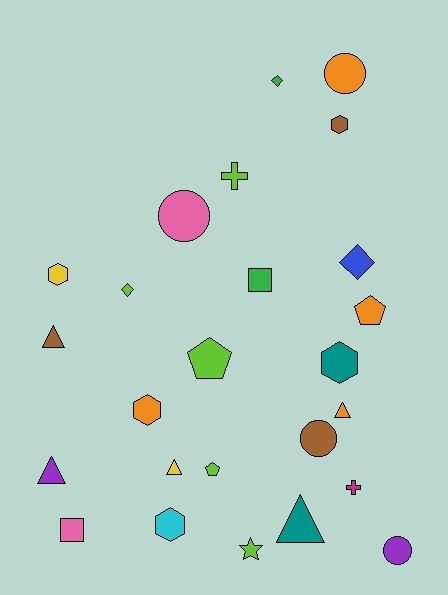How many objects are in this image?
There are 25 objects.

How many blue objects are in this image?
There is 1 blue object.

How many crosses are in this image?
There are 2 crosses.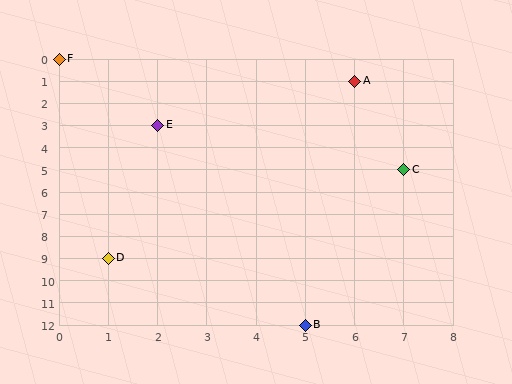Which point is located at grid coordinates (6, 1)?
Point A is at (6, 1).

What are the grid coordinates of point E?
Point E is at grid coordinates (2, 3).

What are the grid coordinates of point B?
Point B is at grid coordinates (5, 12).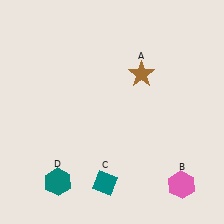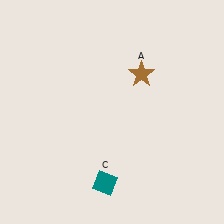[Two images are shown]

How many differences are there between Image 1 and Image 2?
There are 2 differences between the two images.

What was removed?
The teal hexagon (D), the pink hexagon (B) were removed in Image 2.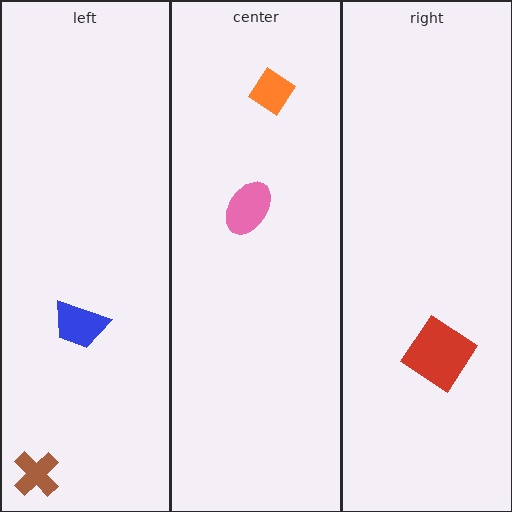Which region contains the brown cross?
The left region.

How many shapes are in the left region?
2.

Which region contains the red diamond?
The right region.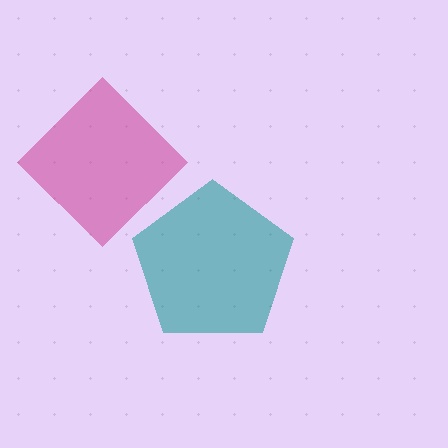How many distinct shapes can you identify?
There are 2 distinct shapes: a magenta diamond, a teal pentagon.